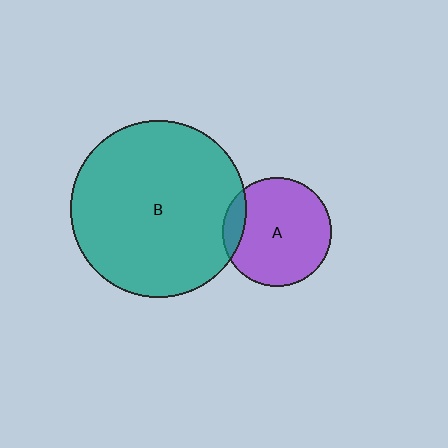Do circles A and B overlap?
Yes.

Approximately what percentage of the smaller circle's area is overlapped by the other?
Approximately 10%.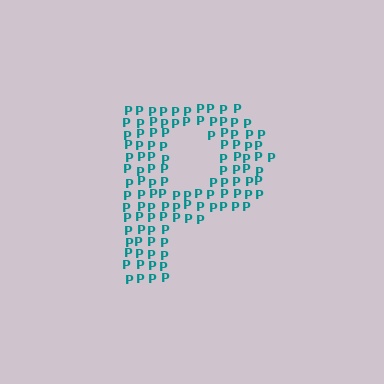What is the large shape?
The large shape is the letter P.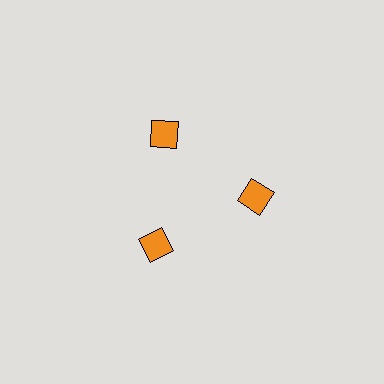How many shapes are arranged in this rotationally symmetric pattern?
There are 3 shapes, arranged in 3 groups of 1.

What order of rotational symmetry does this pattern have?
This pattern has 3-fold rotational symmetry.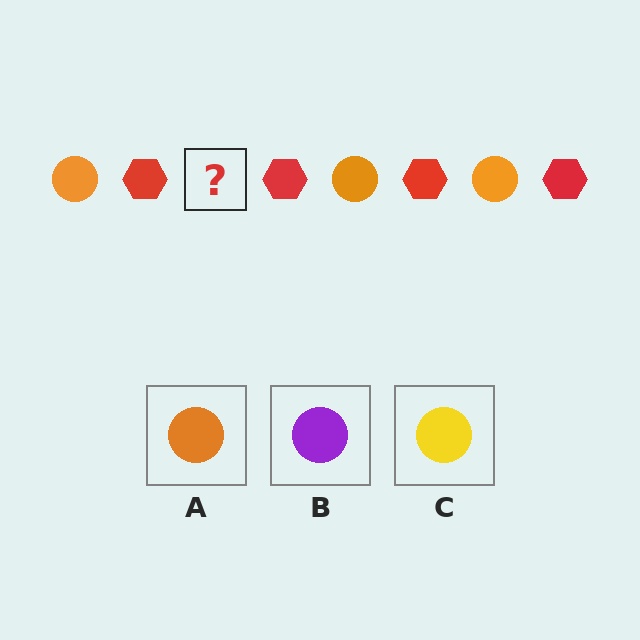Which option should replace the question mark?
Option A.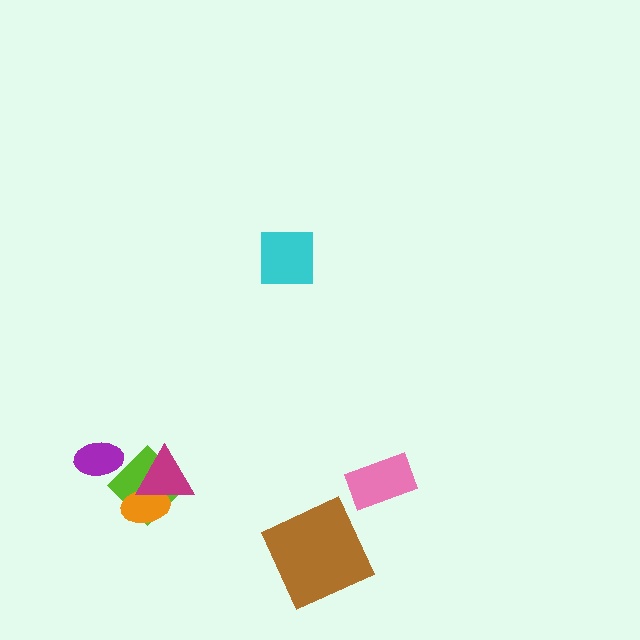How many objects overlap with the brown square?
0 objects overlap with the brown square.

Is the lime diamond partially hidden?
Yes, it is partially covered by another shape.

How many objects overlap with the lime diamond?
3 objects overlap with the lime diamond.